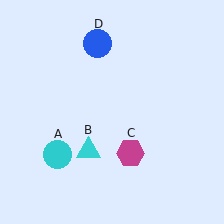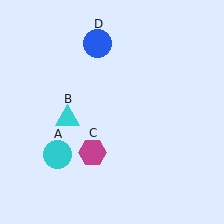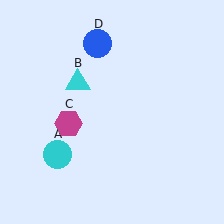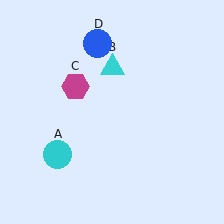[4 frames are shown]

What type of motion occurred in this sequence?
The cyan triangle (object B), magenta hexagon (object C) rotated clockwise around the center of the scene.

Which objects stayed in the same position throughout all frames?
Cyan circle (object A) and blue circle (object D) remained stationary.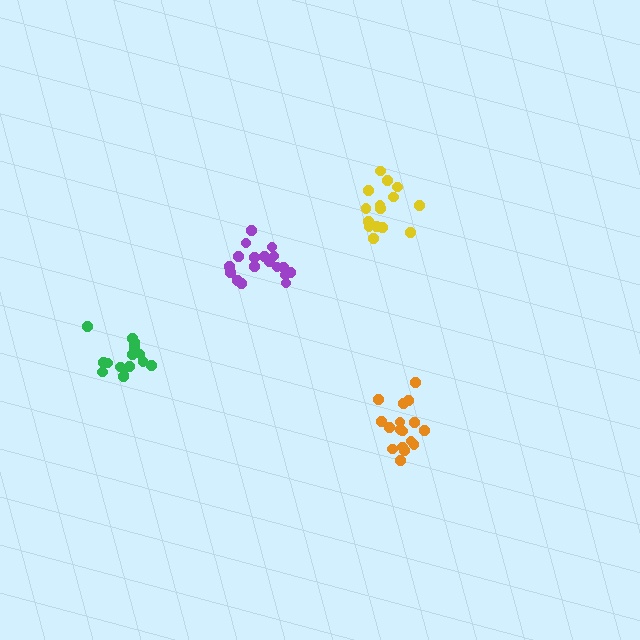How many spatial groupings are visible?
There are 4 spatial groupings.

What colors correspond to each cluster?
The clusters are colored: purple, orange, green, yellow.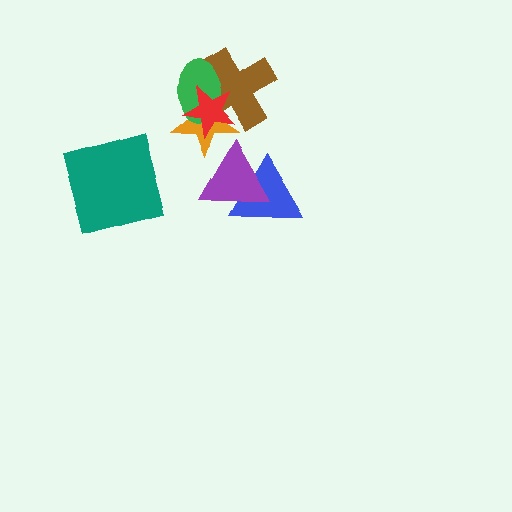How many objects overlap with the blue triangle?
1 object overlaps with the blue triangle.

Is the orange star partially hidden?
Yes, it is partially covered by another shape.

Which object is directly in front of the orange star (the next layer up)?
The brown cross is directly in front of the orange star.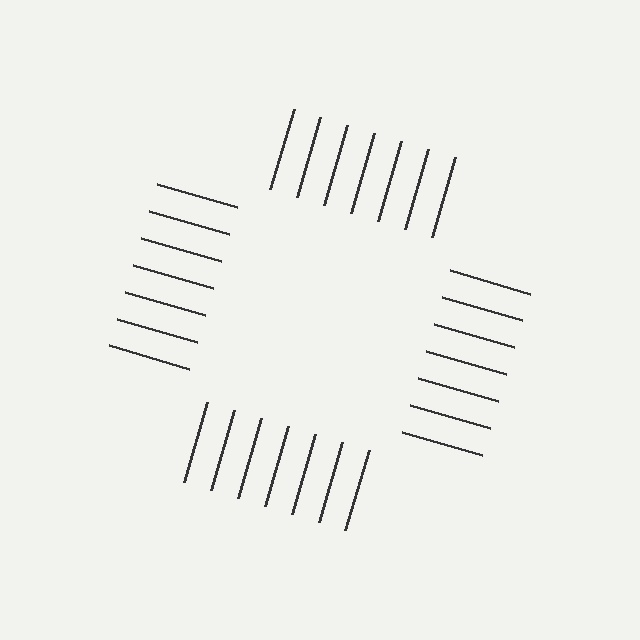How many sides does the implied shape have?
4 sides — the line-ends trace a square.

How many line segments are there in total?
28 — 7 along each of the 4 edges.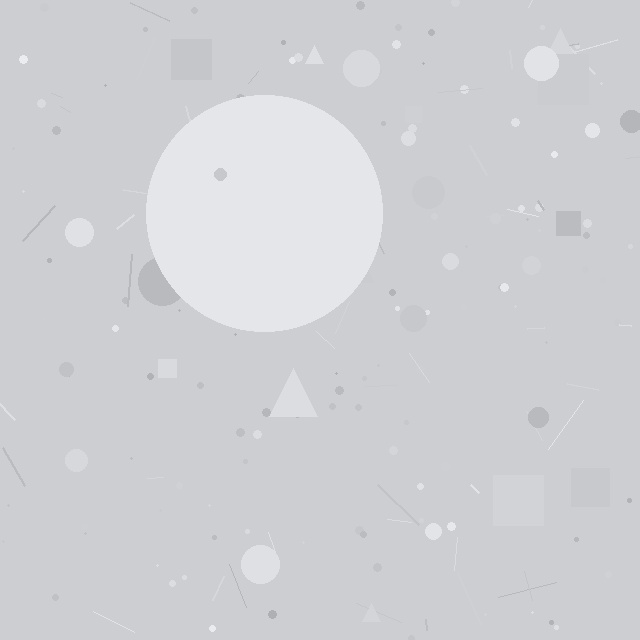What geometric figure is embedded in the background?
A circle is embedded in the background.